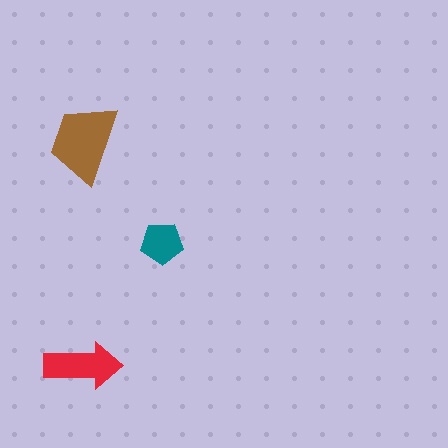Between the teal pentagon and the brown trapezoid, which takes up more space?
The brown trapezoid.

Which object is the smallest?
The teal pentagon.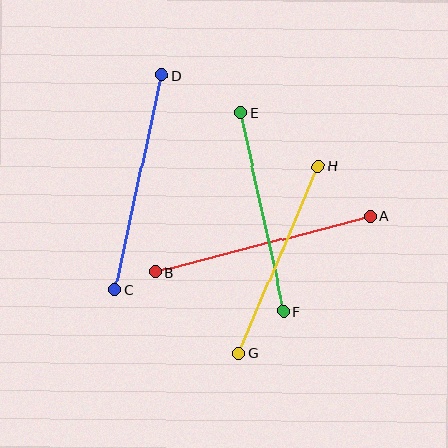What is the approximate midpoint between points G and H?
The midpoint is at approximately (279, 260) pixels.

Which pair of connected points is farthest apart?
Points A and B are farthest apart.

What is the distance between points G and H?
The distance is approximately 204 pixels.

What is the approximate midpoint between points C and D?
The midpoint is at approximately (139, 182) pixels.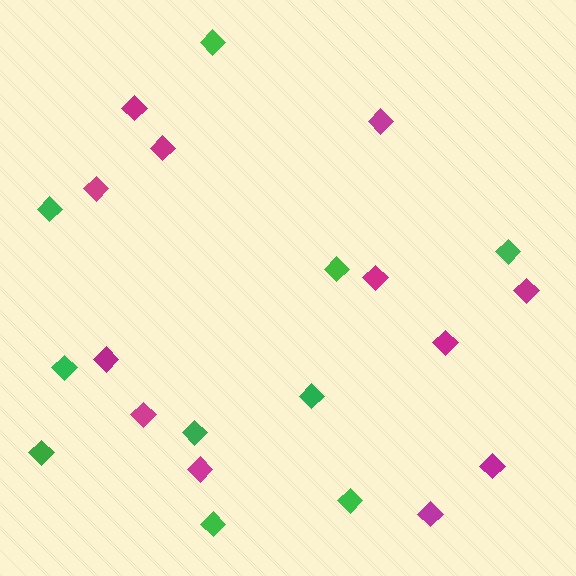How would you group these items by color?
There are 2 groups: one group of magenta diamonds (12) and one group of green diamonds (10).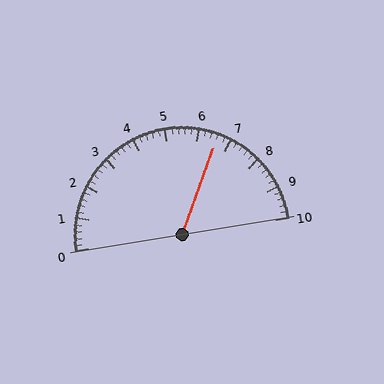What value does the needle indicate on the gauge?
The needle indicates approximately 6.6.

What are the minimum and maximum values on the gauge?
The gauge ranges from 0 to 10.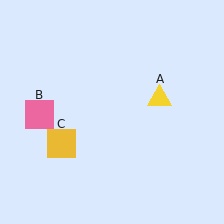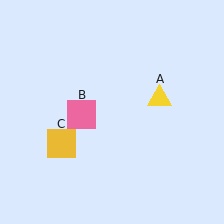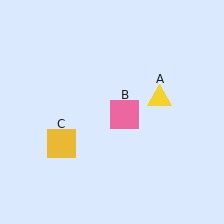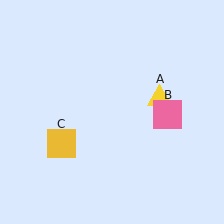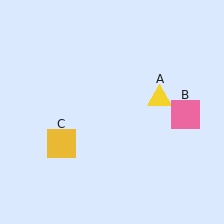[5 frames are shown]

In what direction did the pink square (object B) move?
The pink square (object B) moved right.